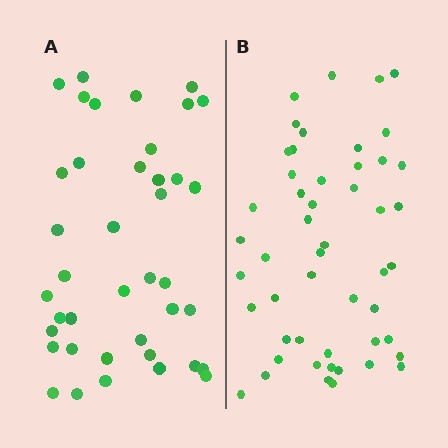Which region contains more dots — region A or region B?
Region B (the right region) has more dots.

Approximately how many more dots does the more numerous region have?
Region B has roughly 10 or so more dots than region A.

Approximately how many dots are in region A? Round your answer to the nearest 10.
About 40 dots.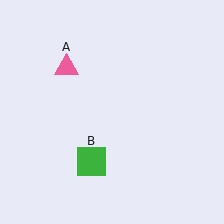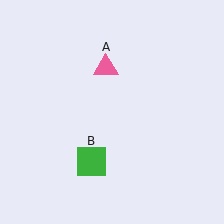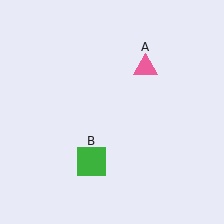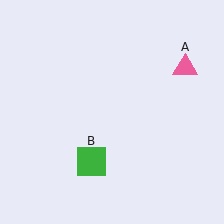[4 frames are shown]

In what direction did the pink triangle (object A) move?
The pink triangle (object A) moved right.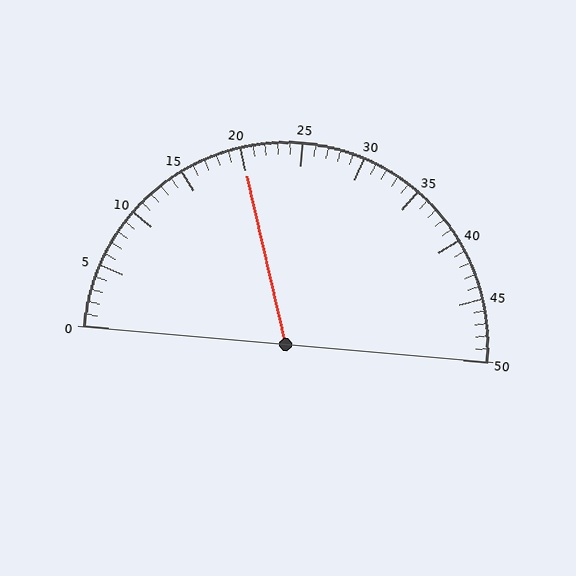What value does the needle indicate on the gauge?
The needle indicates approximately 20.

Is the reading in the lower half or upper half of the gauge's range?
The reading is in the lower half of the range (0 to 50).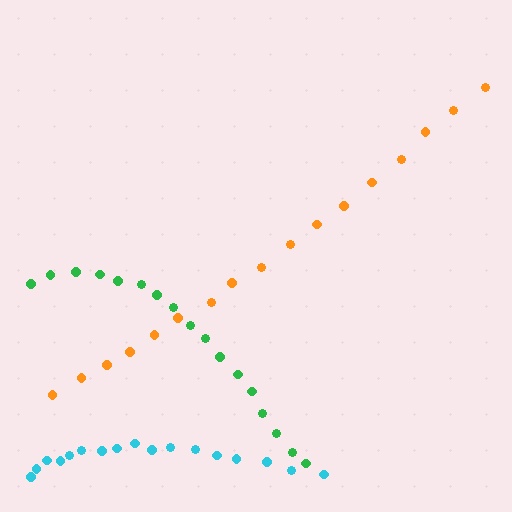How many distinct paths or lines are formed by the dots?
There are 3 distinct paths.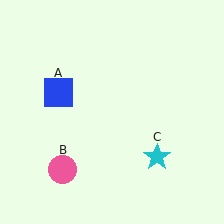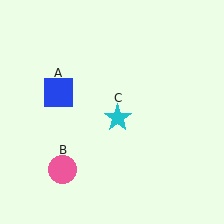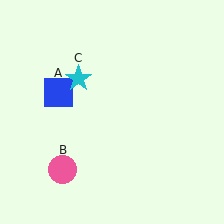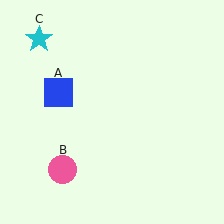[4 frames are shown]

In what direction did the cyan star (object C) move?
The cyan star (object C) moved up and to the left.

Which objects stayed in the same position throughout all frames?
Blue square (object A) and pink circle (object B) remained stationary.